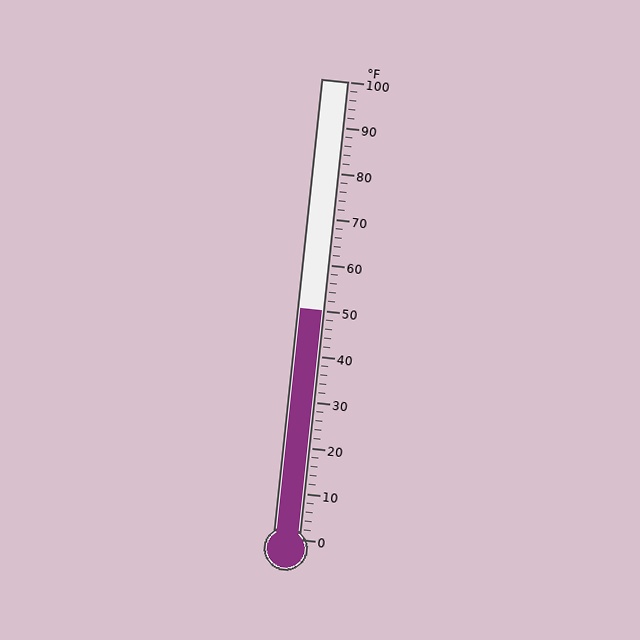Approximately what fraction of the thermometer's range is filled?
The thermometer is filled to approximately 50% of its range.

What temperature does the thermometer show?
The thermometer shows approximately 50°F.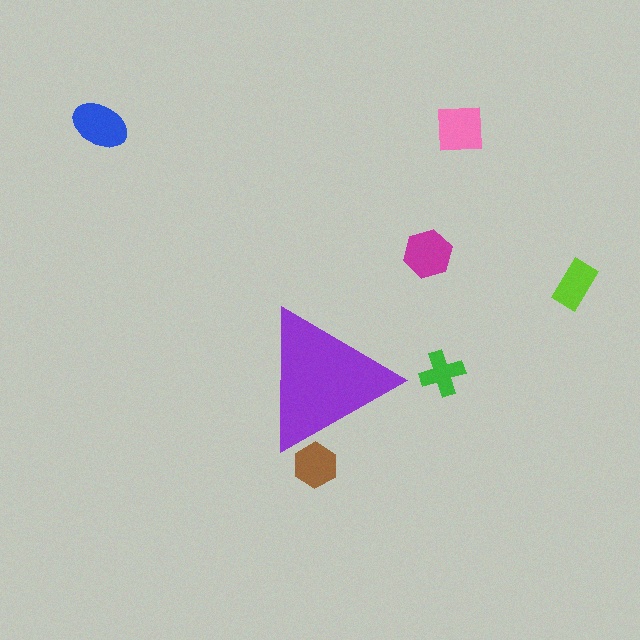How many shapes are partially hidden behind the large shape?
1 shape is partially hidden.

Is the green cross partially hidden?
No, the green cross is fully visible.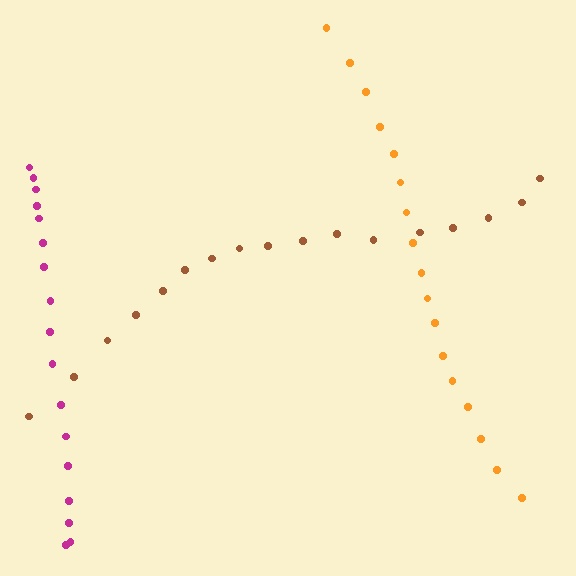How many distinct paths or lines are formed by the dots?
There are 3 distinct paths.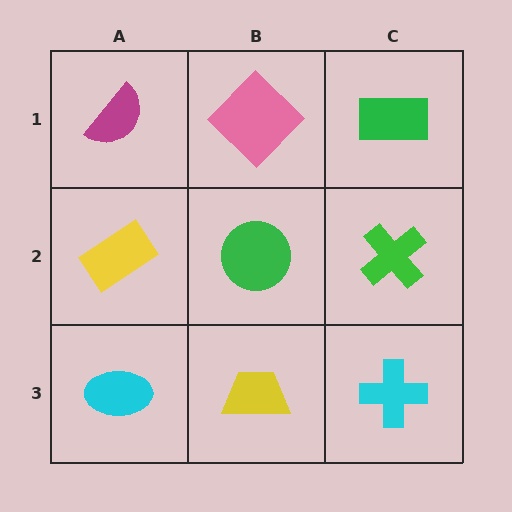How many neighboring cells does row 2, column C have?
3.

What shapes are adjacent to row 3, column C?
A green cross (row 2, column C), a yellow trapezoid (row 3, column B).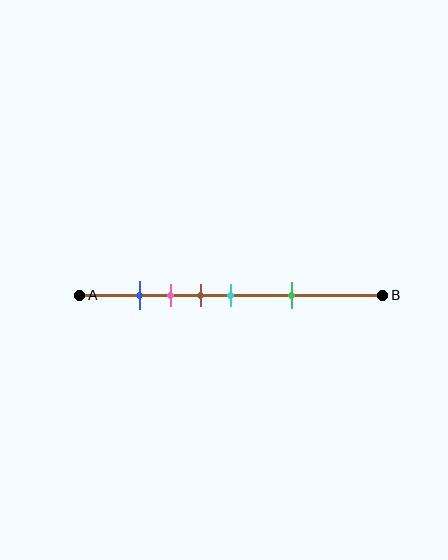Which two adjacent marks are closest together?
The blue and pink marks are the closest adjacent pair.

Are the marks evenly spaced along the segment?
No, the marks are not evenly spaced.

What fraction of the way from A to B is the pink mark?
The pink mark is approximately 30% (0.3) of the way from A to B.